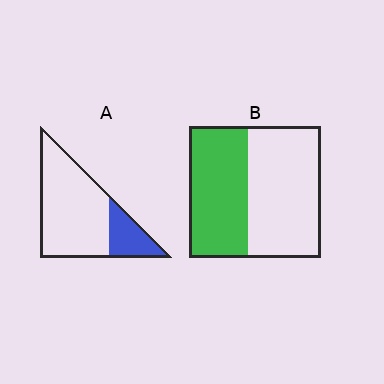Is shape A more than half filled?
No.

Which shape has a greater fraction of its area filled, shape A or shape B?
Shape B.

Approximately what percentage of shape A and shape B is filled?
A is approximately 25% and B is approximately 45%.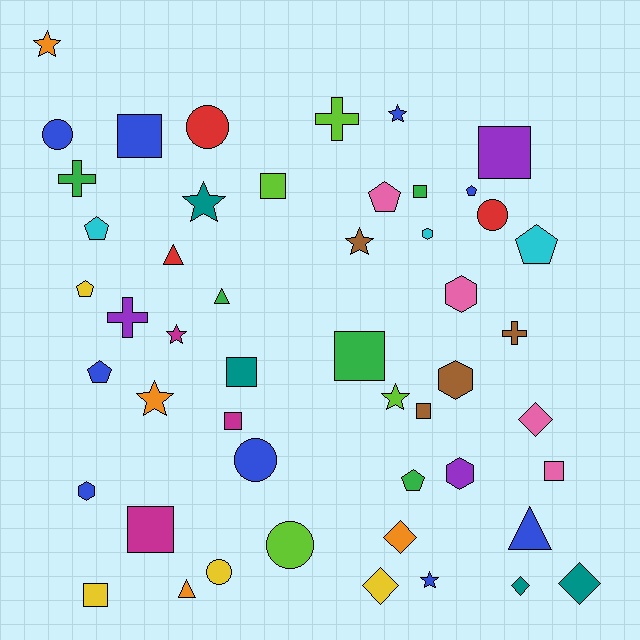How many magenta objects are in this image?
There are 3 magenta objects.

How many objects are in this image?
There are 50 objects.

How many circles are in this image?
There are 6 circles.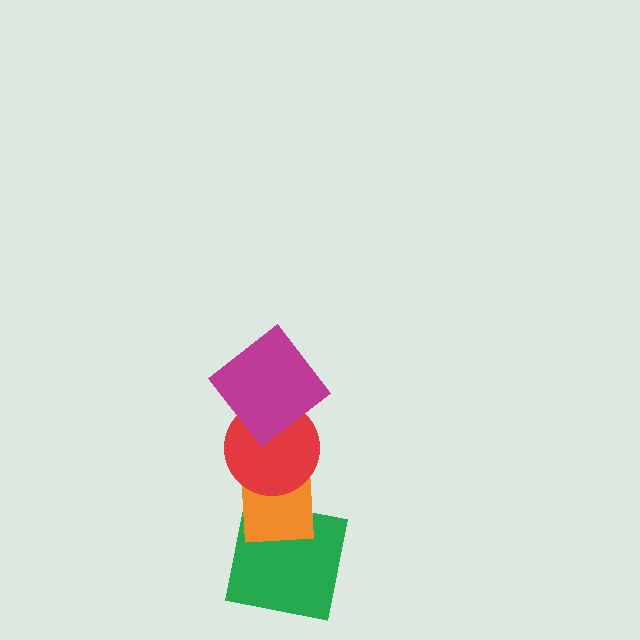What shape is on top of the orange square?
The red circle is on top of the orange square.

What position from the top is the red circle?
The red circle is 2nd from the top.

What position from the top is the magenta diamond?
The magenta diamond is 1st from the top.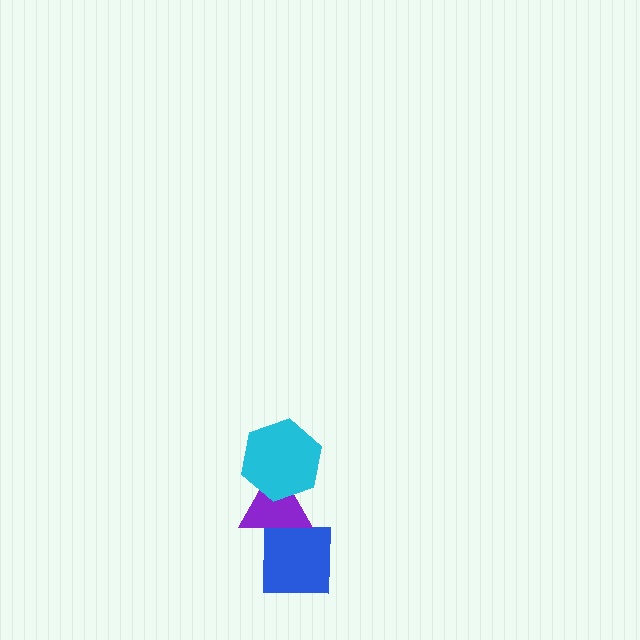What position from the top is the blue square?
The blue square is 3rd from the top.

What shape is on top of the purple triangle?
The cyan hexagon is on top of the purple triangle.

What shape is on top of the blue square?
The purple triangle is on top of the blue square.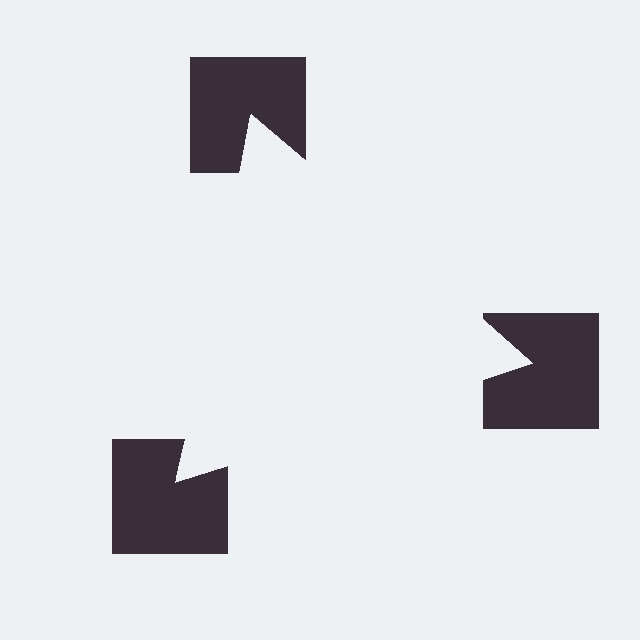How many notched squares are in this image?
There are 3 — one at each vertex of the illusory triangle.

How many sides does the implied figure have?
3 sides.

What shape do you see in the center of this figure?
An illusory triangle — its edges are inferred from the aligned wedge cuts in the notched squares, not physically drawn.